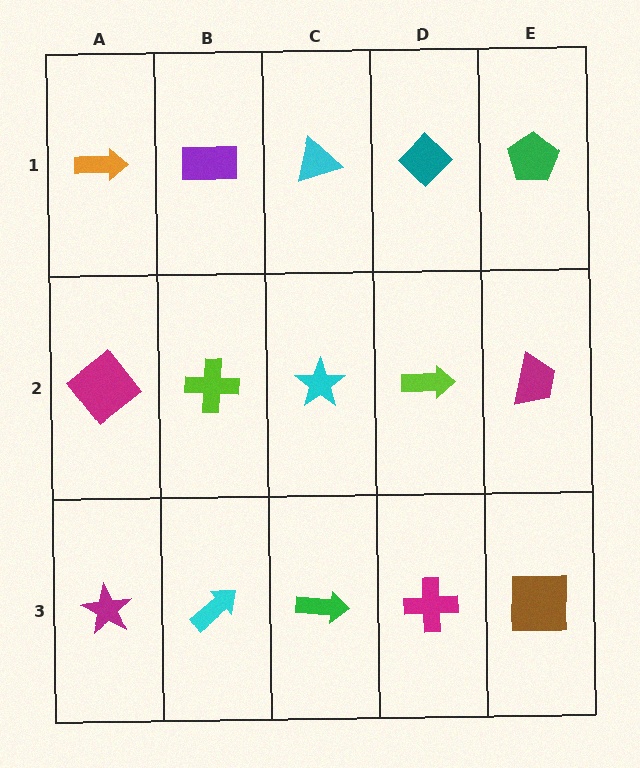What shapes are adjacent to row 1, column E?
A magenta trapezoid (row 2, column E), a teal diamond (row 1, column D).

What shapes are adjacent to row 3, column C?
A cyan star (row 2, column C), a cyan arrow (row 3, column B), a magenta cross (row 3, column D).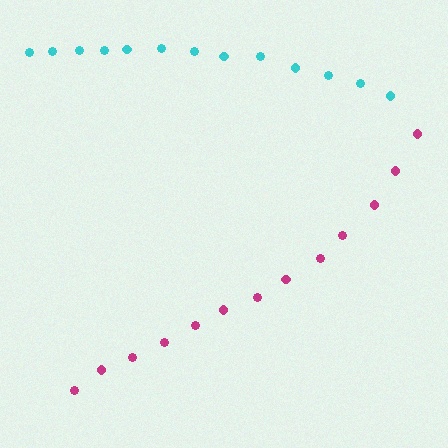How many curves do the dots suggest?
There are 2 distinct paths.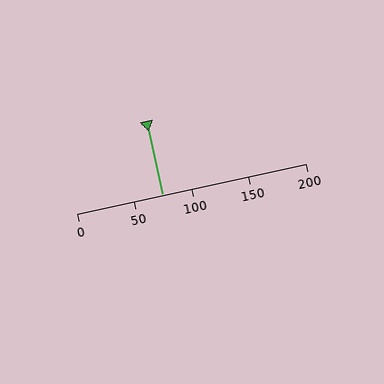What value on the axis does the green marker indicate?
The marker indicates approximately 75.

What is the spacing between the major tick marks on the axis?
The major ticks are spaced 50 apart.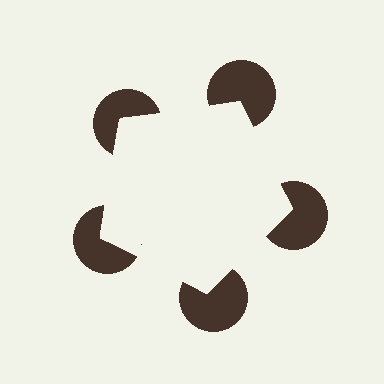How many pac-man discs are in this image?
There are 5 — one at each vertex of the illusory pentagon.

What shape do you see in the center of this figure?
An illusory pentagon — its edges are inferred from the aligned wedge cuts in the pac-man discs, not physically drawn.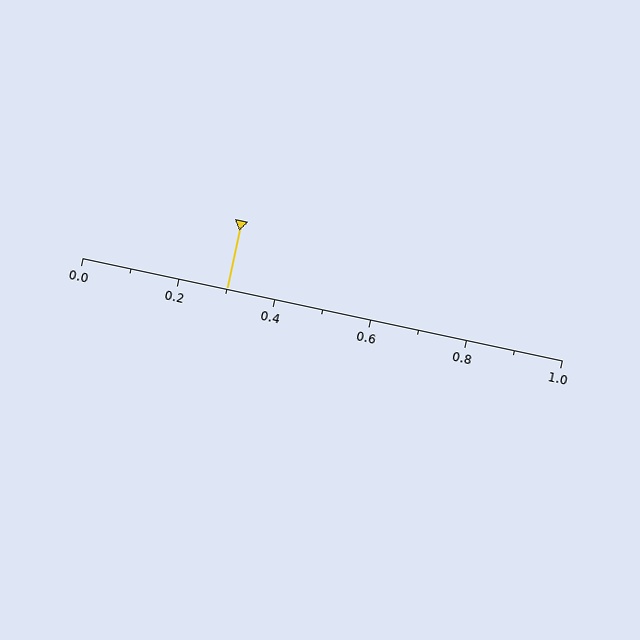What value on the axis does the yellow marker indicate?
The marker indicates approximately 0.3.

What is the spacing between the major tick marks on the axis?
The major ticks are spaced 0.2 apart.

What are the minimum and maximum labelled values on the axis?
The axis runs from 0.0 to 1.0.